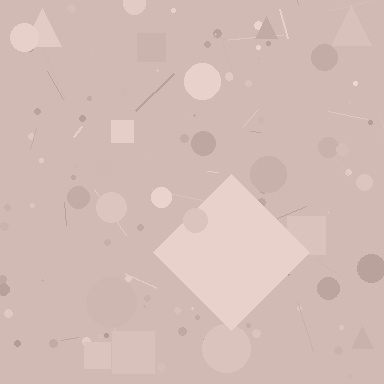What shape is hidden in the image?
A diamond is hidden in the image.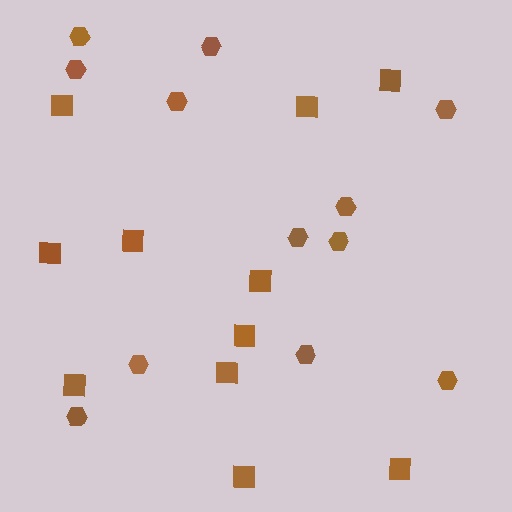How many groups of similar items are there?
There are 2 groups: one group of squares (11) and one group of hexagons (12).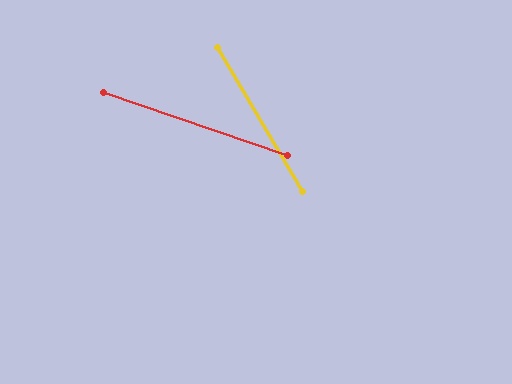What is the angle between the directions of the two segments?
Approximately 41 degrees.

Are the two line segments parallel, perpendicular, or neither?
Neither parallel nor perpendicular — they differ by about 41°.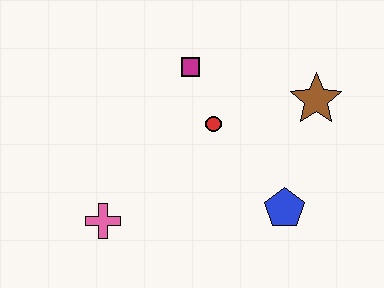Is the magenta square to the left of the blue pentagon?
Yes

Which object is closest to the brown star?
The red circle is closest to the brown star.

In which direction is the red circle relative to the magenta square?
The red circle is below the magenta square.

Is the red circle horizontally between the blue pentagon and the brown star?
No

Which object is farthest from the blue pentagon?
The pink cross is farthest from the blue pentagon.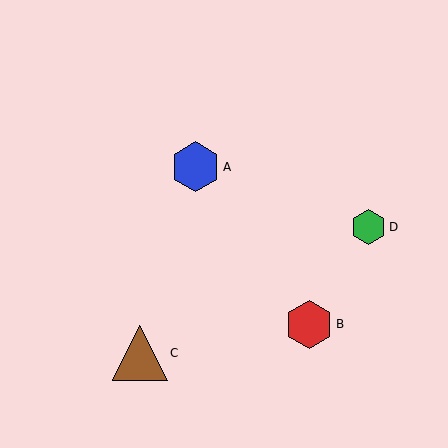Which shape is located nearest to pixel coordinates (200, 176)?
The blue hexagon (labeled A) at (195, 167) is nearest to that location.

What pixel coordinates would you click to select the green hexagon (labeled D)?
Click at (368, 227) to select the green hexagon D.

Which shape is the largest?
The brown triangle (labeled C) is the largest.